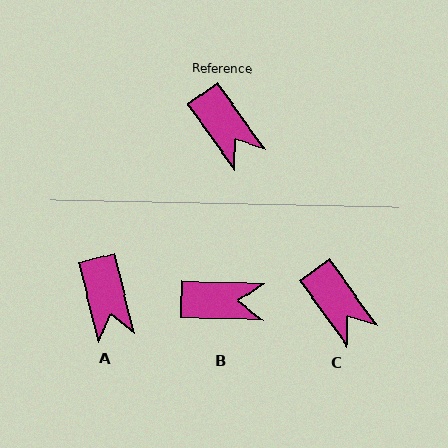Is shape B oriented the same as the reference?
No, it is off by about 54 degrees.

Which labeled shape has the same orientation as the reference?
C.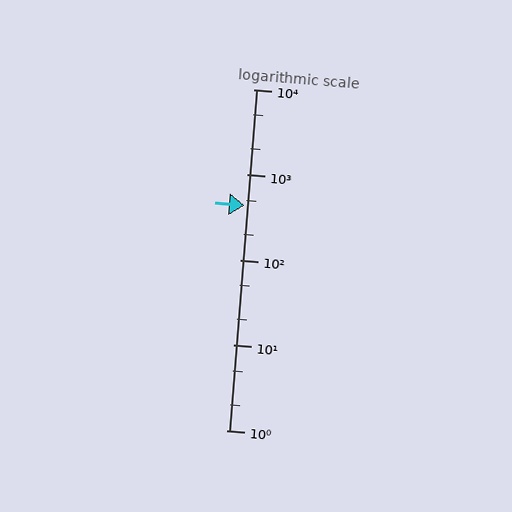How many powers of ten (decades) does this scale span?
The scale spans 4 decades, from 1 to 10000.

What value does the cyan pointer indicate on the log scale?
The pointer indicates approximately 430.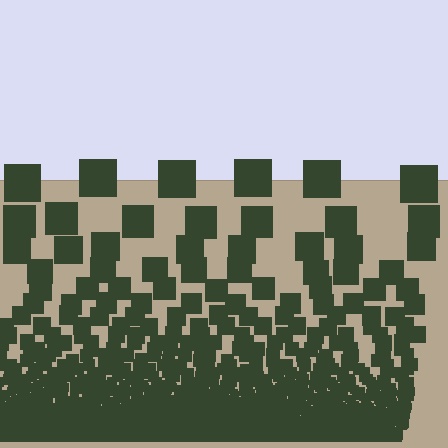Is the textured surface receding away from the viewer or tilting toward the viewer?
The surface appears to tilt toward the viewer. Texture elements get larger and sparser toward the top.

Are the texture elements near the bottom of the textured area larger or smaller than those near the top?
Smaller. The gradient is inverted — elements near the bottom are smaller and denser.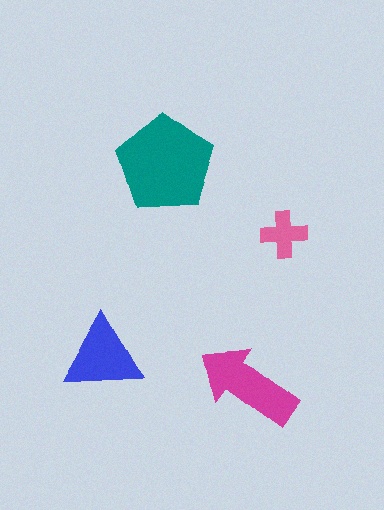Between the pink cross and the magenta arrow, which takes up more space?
The magenta arrow.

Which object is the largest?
The teal pentagon.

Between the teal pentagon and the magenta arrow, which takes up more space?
The teal pentagon.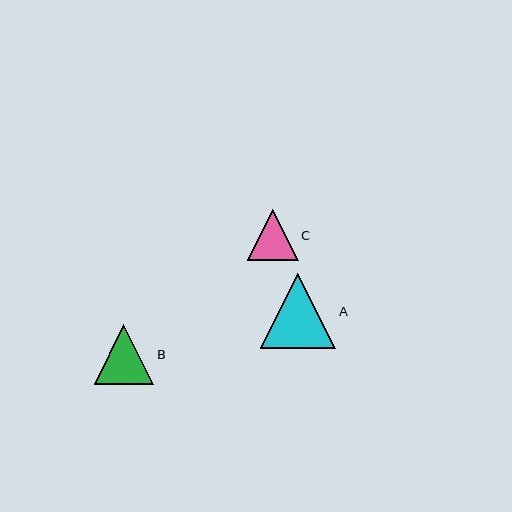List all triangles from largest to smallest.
From largest to smallest: A, B, C.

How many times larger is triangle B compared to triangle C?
Triangle B is approximately 1.2 times the size of triangle C.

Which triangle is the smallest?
Triangle C is the smallest with a size of approximately 51 pixels.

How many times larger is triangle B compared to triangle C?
Triangle B is approximately 1.2 times the size of triangle C.